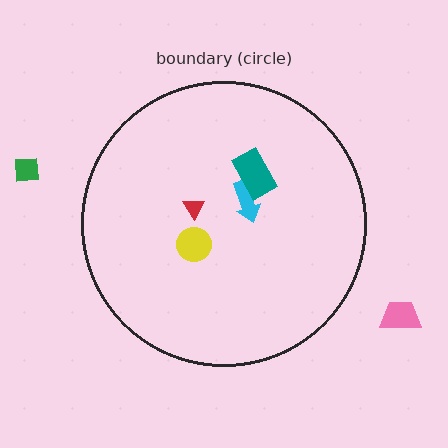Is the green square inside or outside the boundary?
Outside.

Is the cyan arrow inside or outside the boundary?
Inside.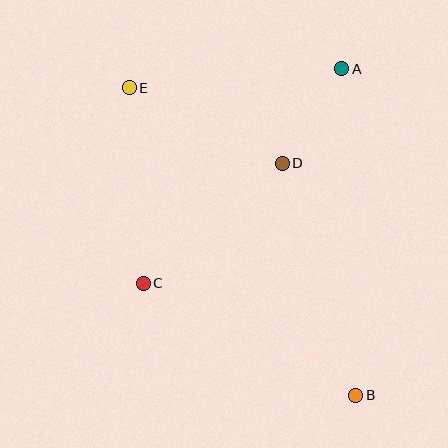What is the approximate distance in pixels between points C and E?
The distance between C and E is approximately 196 pixels.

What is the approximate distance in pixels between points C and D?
The distance between C and D is approximately 184 pixels.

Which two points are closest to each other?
Points A and D are closest to each other.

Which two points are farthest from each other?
Points B and E are farthest from each other.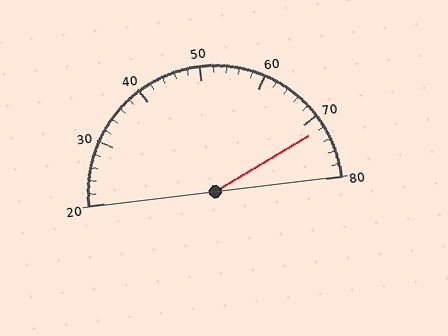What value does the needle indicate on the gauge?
The needle indicates approximately 72.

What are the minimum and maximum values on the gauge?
The gauge ranges from 20 to 80.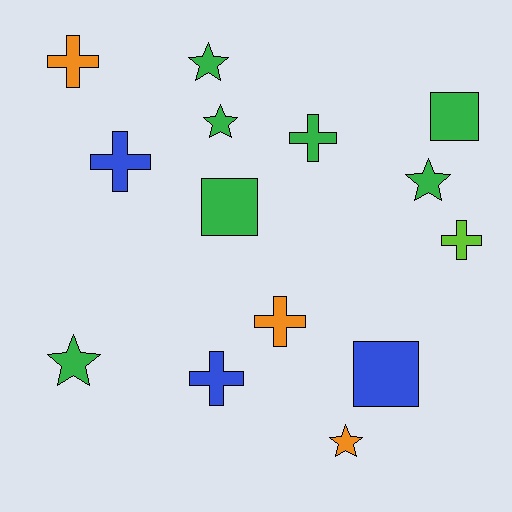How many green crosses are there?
There is 1 green cross.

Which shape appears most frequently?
Cross, with 6 objects.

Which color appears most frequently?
Green, with 7 objects.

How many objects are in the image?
There are 14 objects.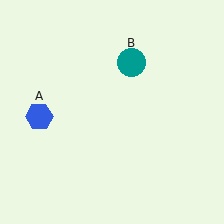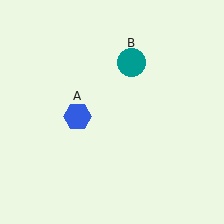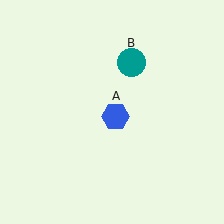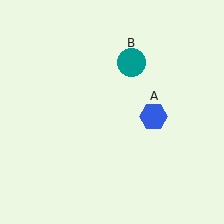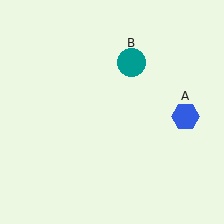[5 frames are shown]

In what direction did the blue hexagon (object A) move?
The blue hexagon (object A) moved right.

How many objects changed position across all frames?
1 object changed position: blue hexagon (object A).